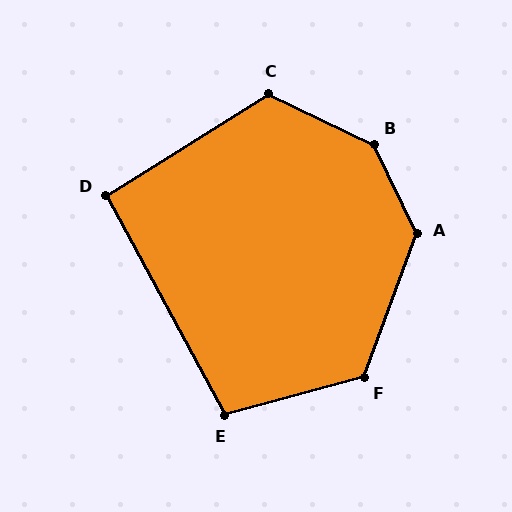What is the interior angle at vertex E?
Approximately 103 degrees (obtuse).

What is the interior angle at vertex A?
Approximately 134 degrees (obtuse).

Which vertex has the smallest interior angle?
D, at approximately 93 degrees.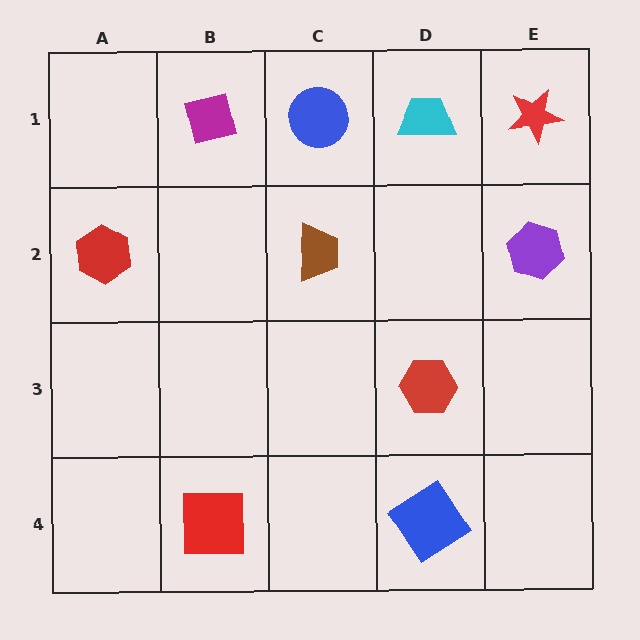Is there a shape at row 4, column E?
No, that cell is empty.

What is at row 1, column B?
A magenta square.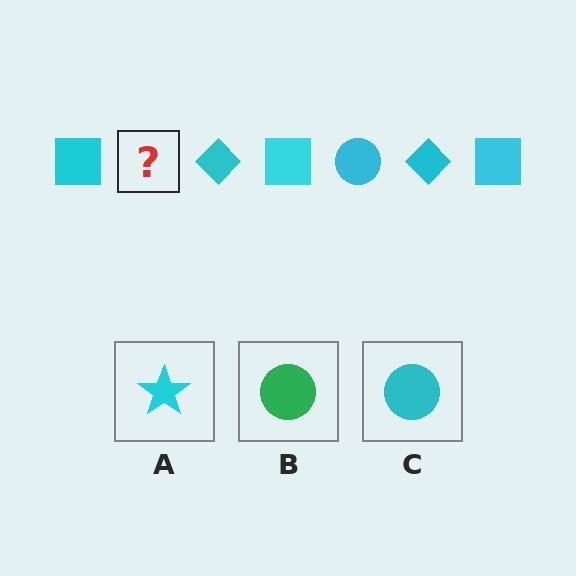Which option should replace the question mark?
Option C.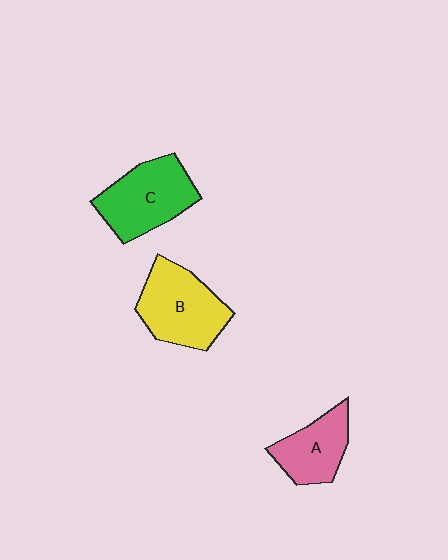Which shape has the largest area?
Shape B (yellow).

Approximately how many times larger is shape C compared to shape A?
Approximately 1.4 times.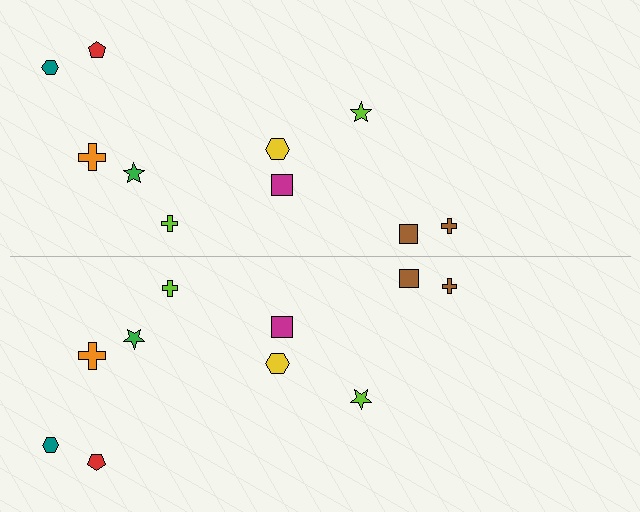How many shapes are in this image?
There are 20 shapes in this image.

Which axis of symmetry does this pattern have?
The pattern has a horizontal axis of symmetry running through the center of the image.